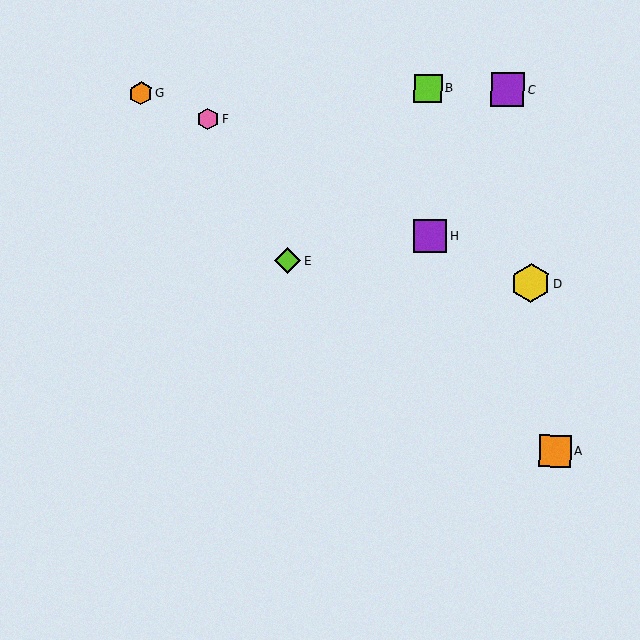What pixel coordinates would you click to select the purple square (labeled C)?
Click at (508, 90) to select the purple square C.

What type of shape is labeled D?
Shape D is a yellow hexagon.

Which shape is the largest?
The yellow hexagon (labeled D) is the largest.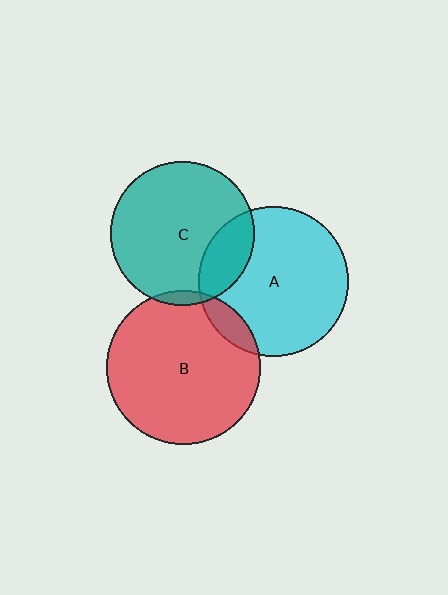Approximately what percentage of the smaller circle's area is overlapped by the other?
Approximately 20%.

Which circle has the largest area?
Circle B (red).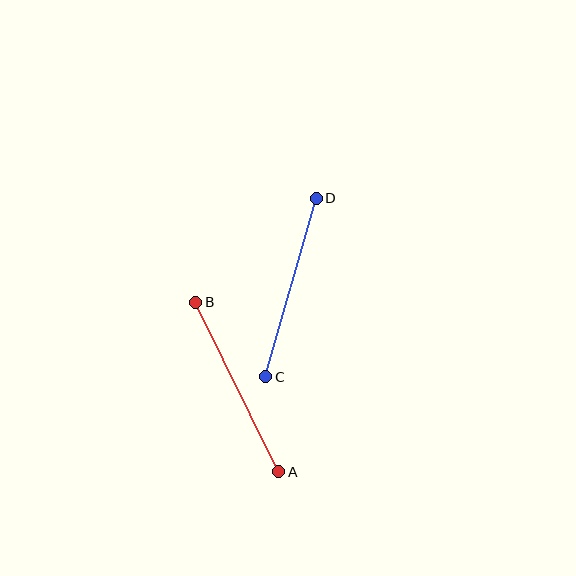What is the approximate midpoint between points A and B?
The midpoint is at approximately (237, 387) pixels.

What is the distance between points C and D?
The distance is approximately 185 pixels.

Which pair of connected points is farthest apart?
Points A and B are farthest apart.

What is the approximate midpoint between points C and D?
The midpoint is at approximately (291, 288) pixels.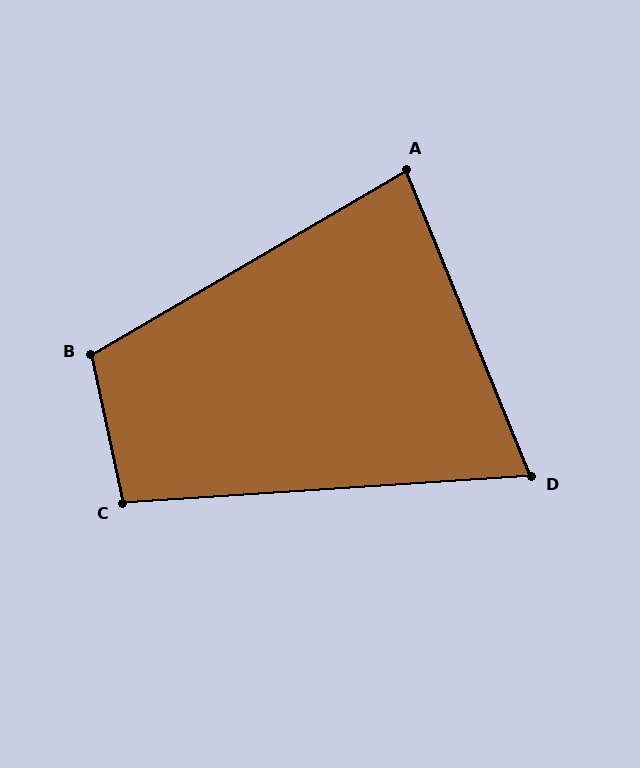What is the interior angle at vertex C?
Approximately 98 degrees (obtuse).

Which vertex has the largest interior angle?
B, at approximately 109 degrees.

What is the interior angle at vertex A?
Approximately 82 degrees (acute).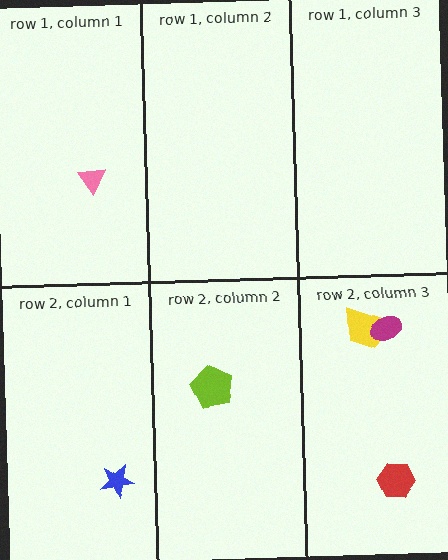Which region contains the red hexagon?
The row 2, column 3 region.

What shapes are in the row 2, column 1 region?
The blue star.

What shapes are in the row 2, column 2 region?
The lime pentagon.